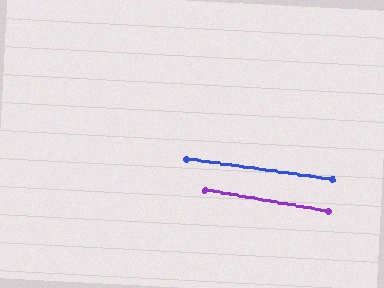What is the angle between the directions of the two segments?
Approximately 2 degrees.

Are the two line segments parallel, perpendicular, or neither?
Parallel — their directions differ by only 1.6°.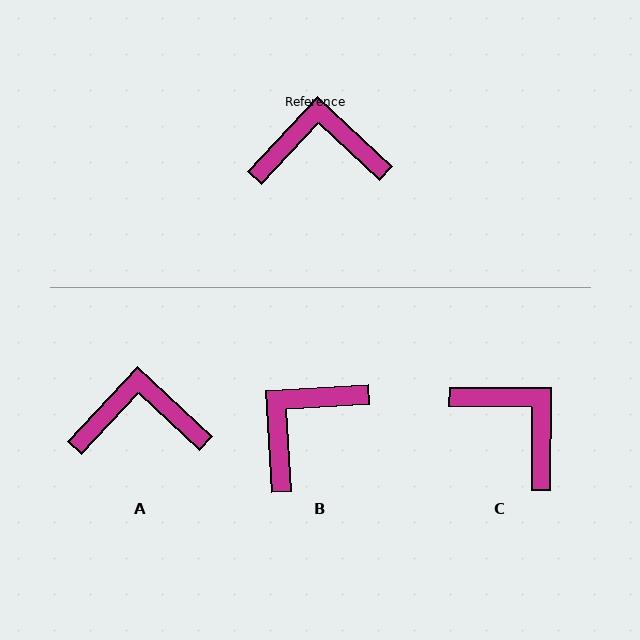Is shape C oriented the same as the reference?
No, it is off by about 47 degrees.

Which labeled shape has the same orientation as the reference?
A.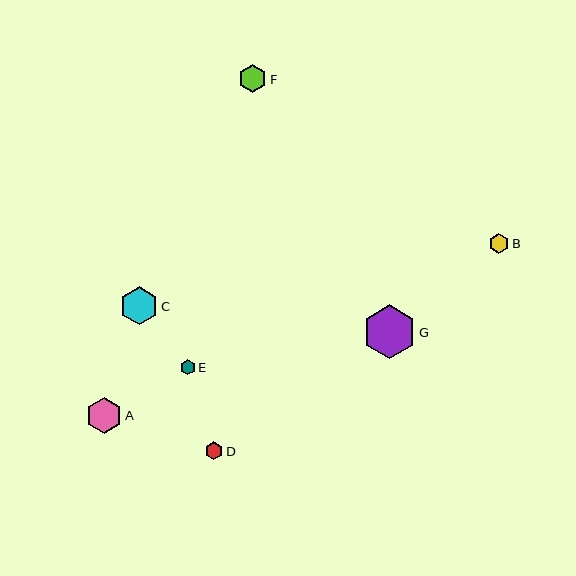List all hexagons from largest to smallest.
From largest to smallest: G, C, A, F, B, D, E.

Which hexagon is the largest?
Hexagon G is the largest with a size of approximately 54 pixels.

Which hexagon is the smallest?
Hexagon E is the smallest with a size of approximately 15 pixels.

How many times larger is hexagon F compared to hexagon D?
Hexagon F is approximately 1.6 times the size of hexagon D.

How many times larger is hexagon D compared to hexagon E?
Hexagon D is approximately 1.2 times the size of hexagon E.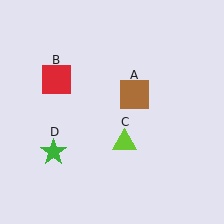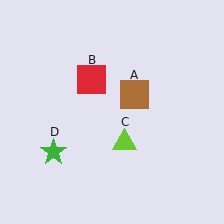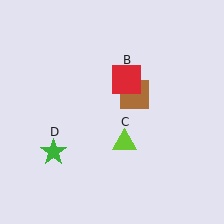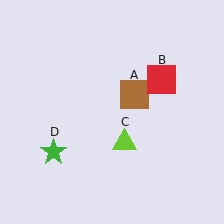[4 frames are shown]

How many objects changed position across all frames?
1 object changed position: red square (object B).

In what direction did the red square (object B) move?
The red square (object B) moved right.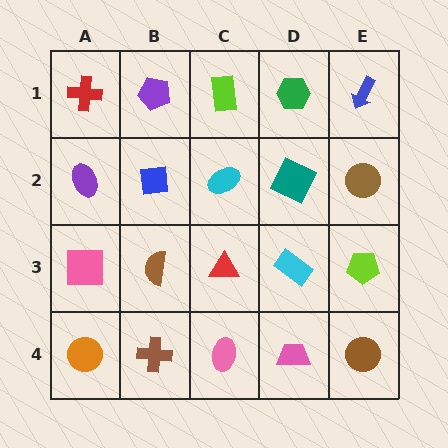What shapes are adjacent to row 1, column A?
A purple ellipse (row 2, column A), a purple pentagon (row 1, column B).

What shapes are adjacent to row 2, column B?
A purple pentagon (row 1, column B), a brown semicircle (row 3, column B), a purple ellipse (row 2, column A), a cyan ellipse (row 2, column C).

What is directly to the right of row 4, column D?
A brown circle.